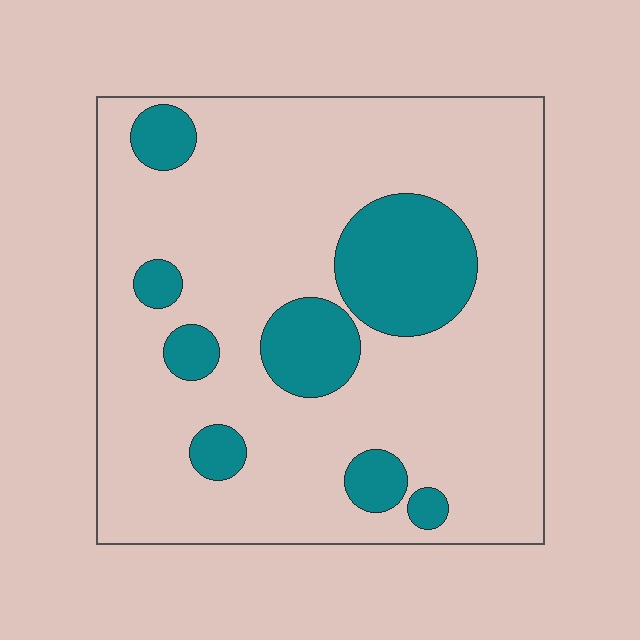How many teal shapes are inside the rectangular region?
8.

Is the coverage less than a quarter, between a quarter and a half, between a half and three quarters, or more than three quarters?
Less than a quarter.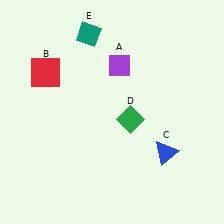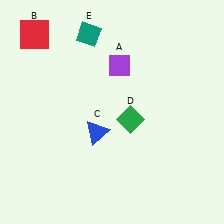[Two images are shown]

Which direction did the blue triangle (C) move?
The blue triangle (C) moved left.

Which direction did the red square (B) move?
The red square (B) moved up.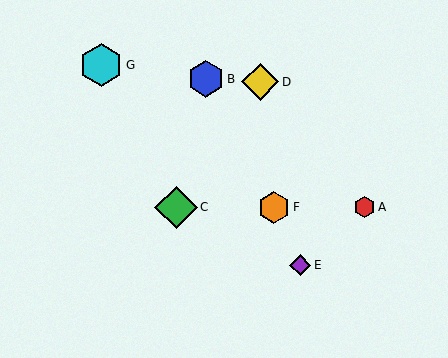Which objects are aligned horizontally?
Objects A, C, F are aligned horizontally.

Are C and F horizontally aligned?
Yes, both are at y≈207.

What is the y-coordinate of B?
Object B is at y≈79.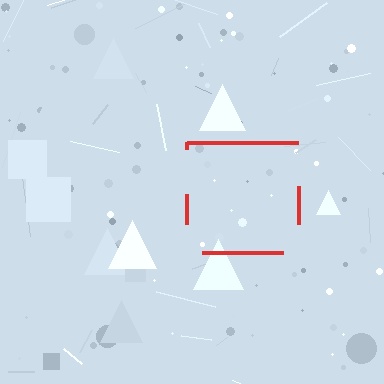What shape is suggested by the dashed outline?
The dashed outline suggests a square.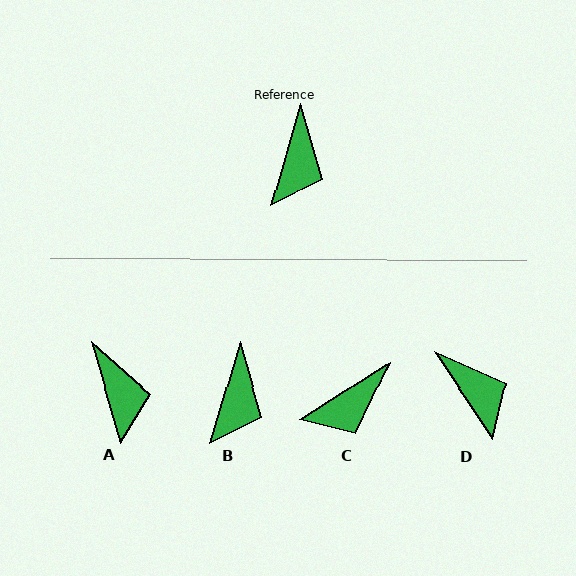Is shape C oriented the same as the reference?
No, it is off by about 41 degrees.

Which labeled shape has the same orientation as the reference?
B.